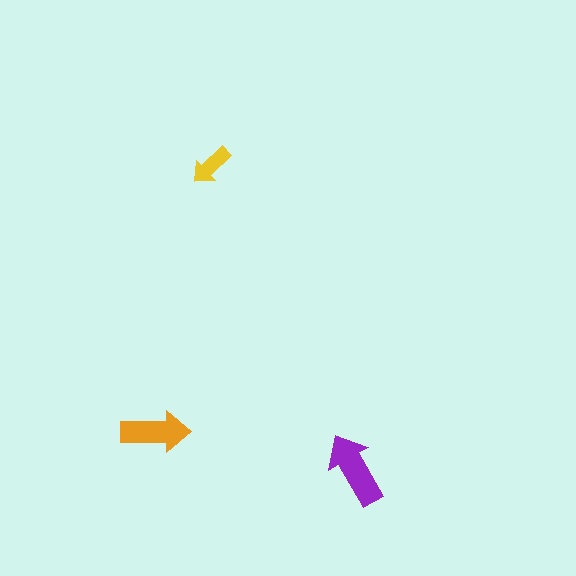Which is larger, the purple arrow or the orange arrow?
The purple one.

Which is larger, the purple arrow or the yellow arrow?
The purple one.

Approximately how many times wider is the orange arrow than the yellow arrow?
About 1.5 times wider.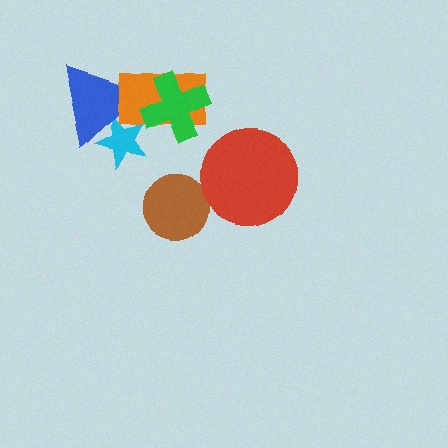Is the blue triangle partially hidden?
Yes, it is partially covered by another shape.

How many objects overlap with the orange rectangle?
3 objects overlap with the orange rectangle.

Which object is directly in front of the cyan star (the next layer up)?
The blue triangle is directly in front of the cyan star.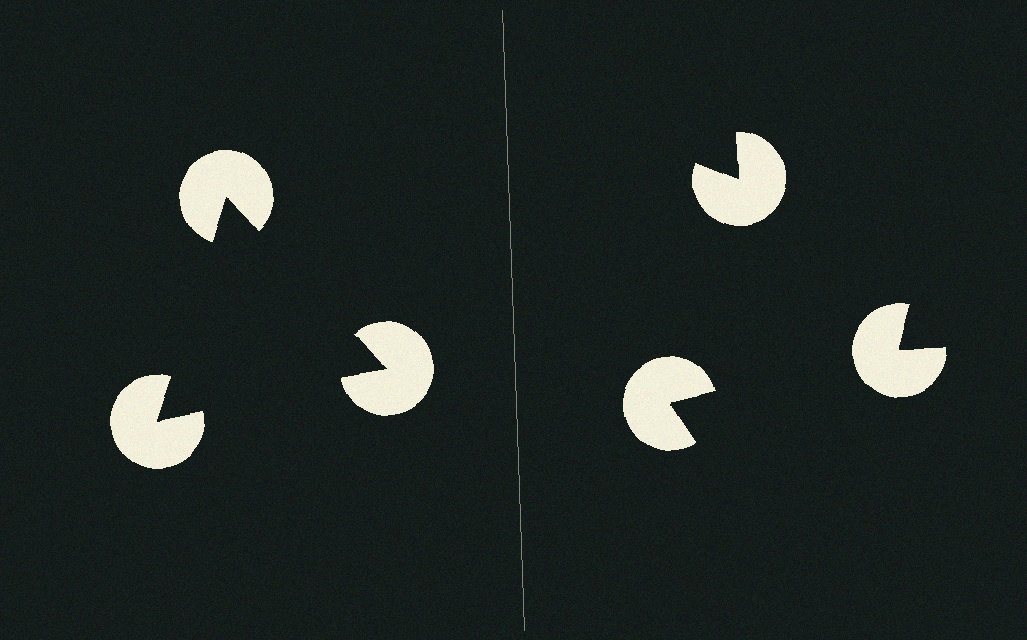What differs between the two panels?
The pac-man discs are positioned identically on both sides; only the wedge orientations differ. On the left they align to a triangle; on the right they are misaligned.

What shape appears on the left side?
An illusory triangle.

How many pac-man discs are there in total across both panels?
6 — 3 on each side.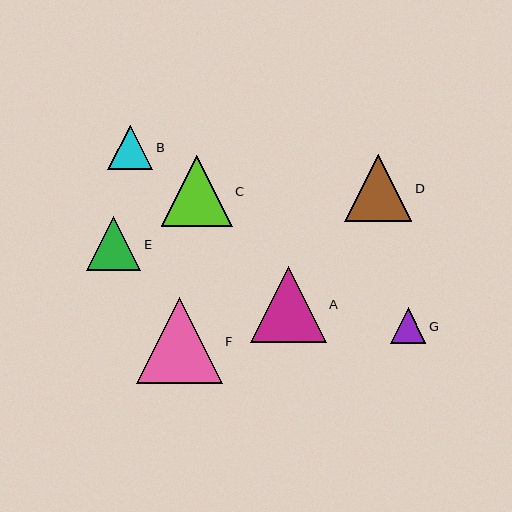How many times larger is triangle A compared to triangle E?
Triangle A is approximately 1.4 times the size of triangle E.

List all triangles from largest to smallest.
From largest to smallest: F, A, C, D, E, B, G.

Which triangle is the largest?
Triangle F is the largest with a size of approximately 86 pixels.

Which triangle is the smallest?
Triangle G is the smallest with a size of approximately 36 pixels.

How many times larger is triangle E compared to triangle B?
Triangle E is approximately 1.2 times the size of triangle B.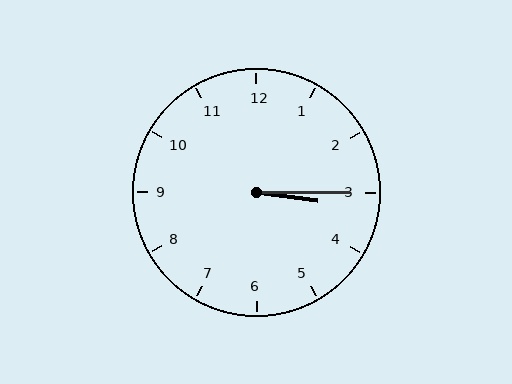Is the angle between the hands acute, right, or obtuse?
It is acute.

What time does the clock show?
3:15.